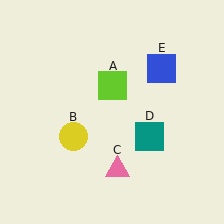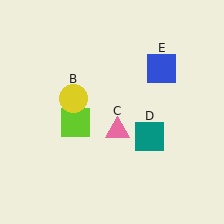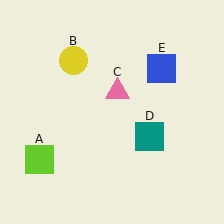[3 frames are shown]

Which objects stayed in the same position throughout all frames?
Teal square (object D) and blue square (object E) remained stationary.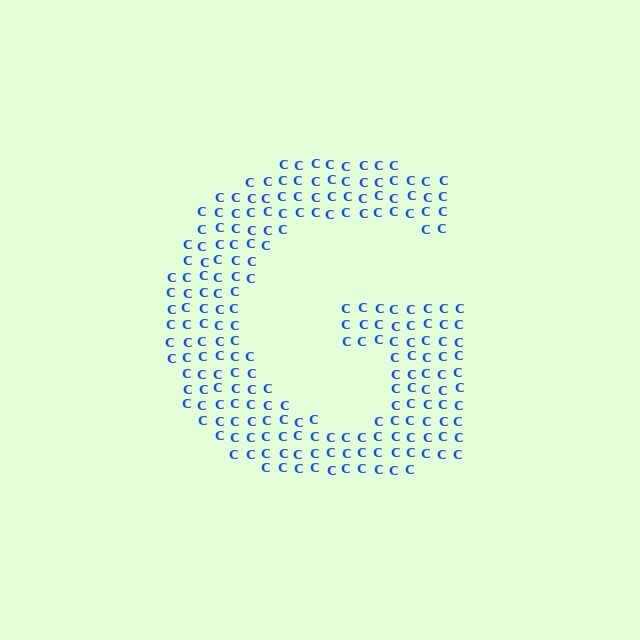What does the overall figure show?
The overall figure shows the letter G.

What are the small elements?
The small elements are letter C's.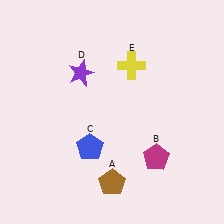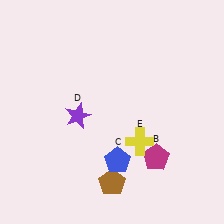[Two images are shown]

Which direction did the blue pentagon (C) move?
The blue pentagon (C) moved right.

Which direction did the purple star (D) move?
The purple star (D) moved down.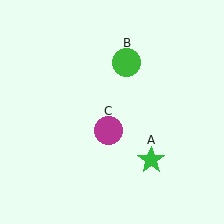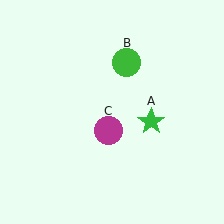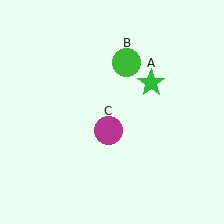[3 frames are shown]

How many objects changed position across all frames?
1 object changed position: green star (object A).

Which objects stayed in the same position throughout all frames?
Green circle (object B) and magenta circle (object C) remained stationary.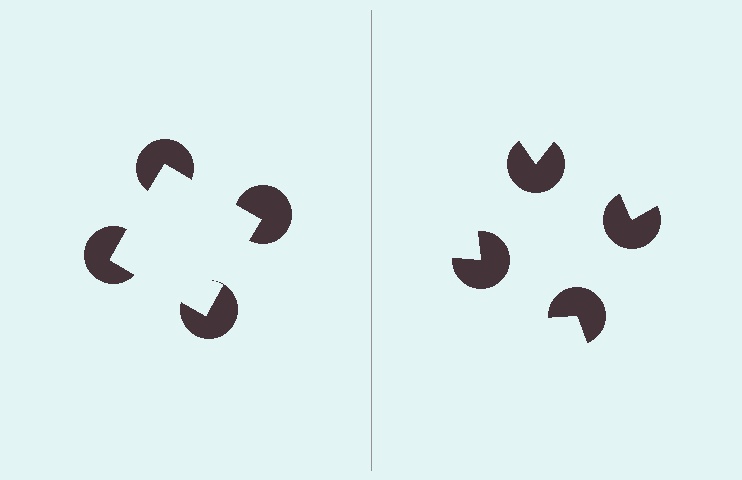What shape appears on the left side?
An illusory square.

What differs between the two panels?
The pac-man discs are positioned identically on both sides; only the wedge orientations differ. On the left they align to a square; on the right they are misaligned.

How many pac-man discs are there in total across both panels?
8 — 4 on each side.